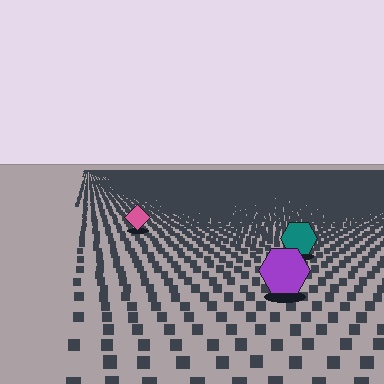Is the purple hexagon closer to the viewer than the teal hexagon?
Yes. The purple hexagon is closer — you can tell from the texture gradient: the ground texture is coarser near it.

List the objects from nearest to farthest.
From nearest to farthest: the purple hexagon, the teal hexagon, the pink diamond.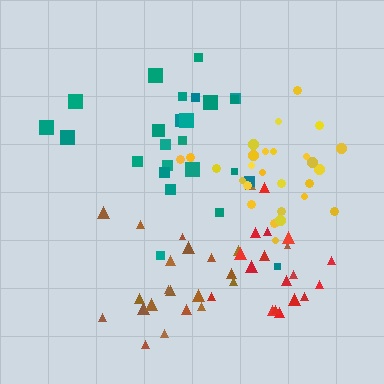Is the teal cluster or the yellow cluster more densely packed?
Yellow.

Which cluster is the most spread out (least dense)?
Teal.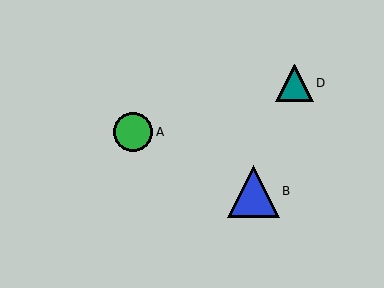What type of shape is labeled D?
Shape D is a teal triangle.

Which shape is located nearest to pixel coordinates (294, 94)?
The teal triangle (labeled D) at (294, 83) is nearest to that location.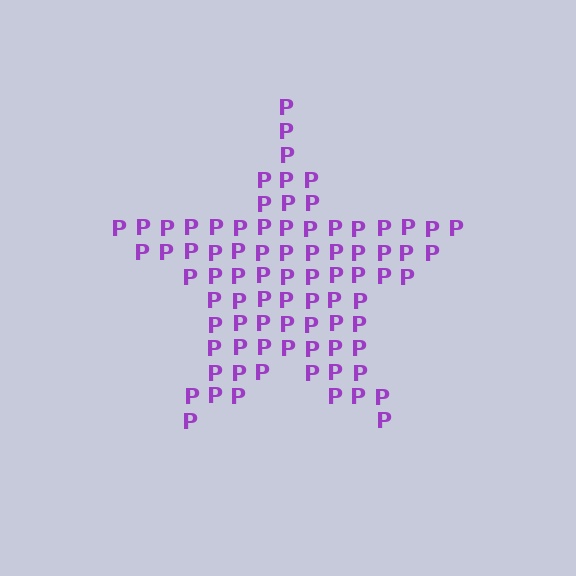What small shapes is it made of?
It is made of small letter P's.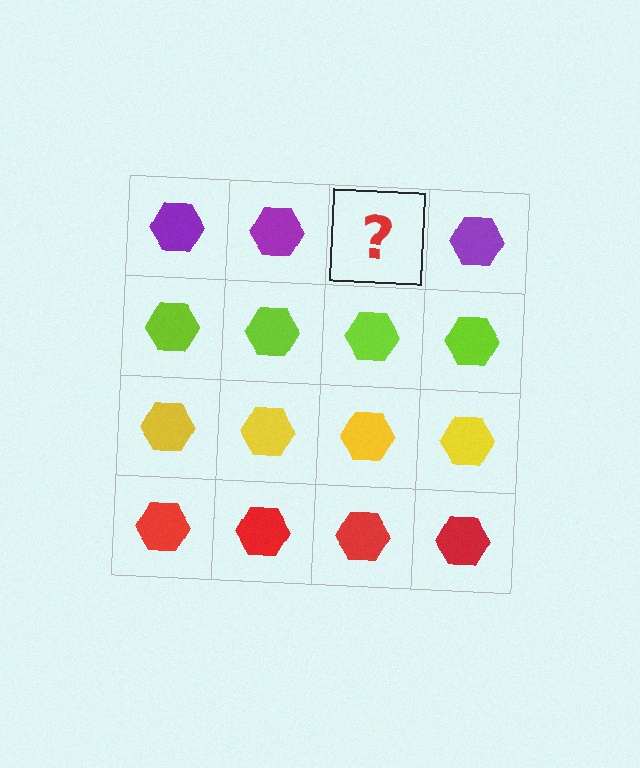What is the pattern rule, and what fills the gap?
The rule is that each row has a consistent color. The gap should be filled with a purple hexagon.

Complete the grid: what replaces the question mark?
The question mark should be replaced with a purple hexagon.